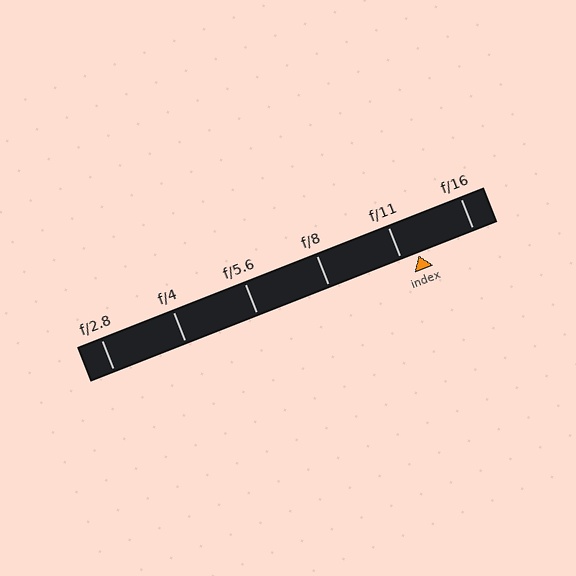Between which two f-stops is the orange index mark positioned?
The index mark is between f/11 and f/16.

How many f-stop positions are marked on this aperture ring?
There are 6 f-stop positions marked.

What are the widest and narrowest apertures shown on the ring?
The widest aperture shown is f/2.8 and the narrowest is f/16.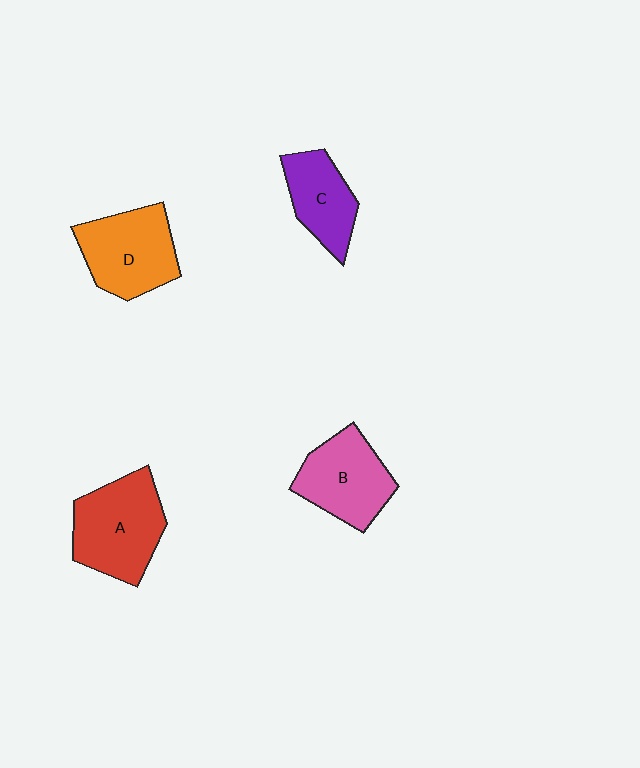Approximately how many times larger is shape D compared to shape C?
Approximately 1.3 times.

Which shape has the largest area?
Shape A (red).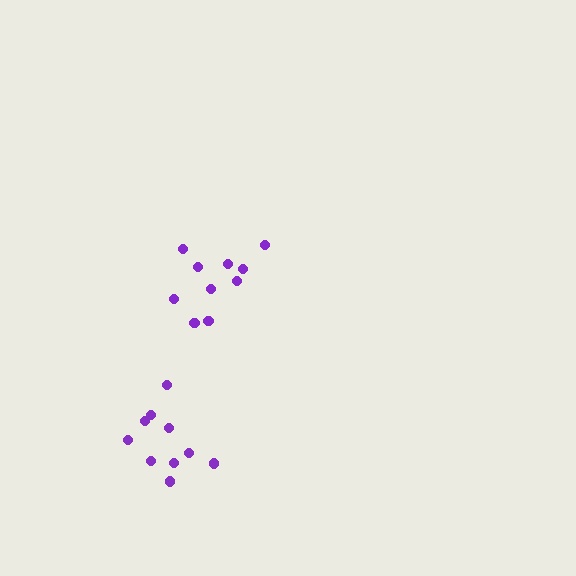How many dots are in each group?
Group 1: 10 dots, Group 2: 10 dots (20 total).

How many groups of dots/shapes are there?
There are 2 groups.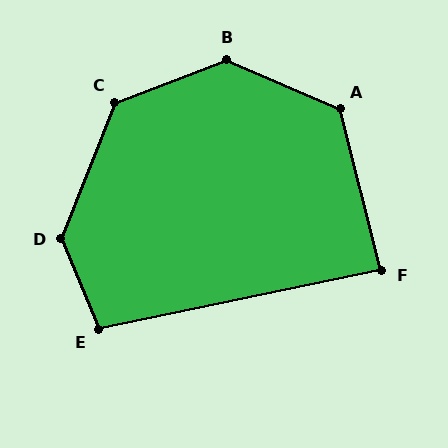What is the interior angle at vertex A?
Approximately 127 degrees (obtuse).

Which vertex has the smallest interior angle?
F, at approximately 88 degrees.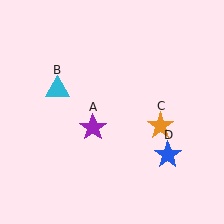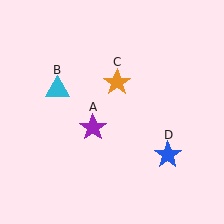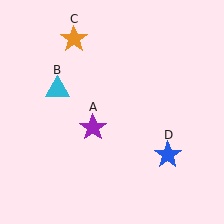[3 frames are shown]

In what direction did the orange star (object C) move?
The orange star (object C) moved up and to the left.